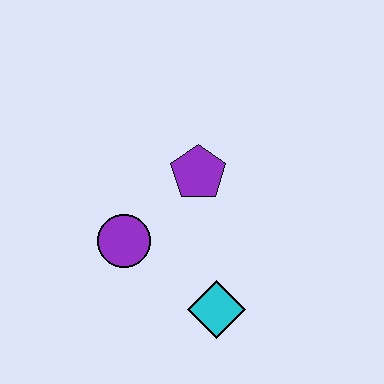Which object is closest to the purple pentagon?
The purple circle is closest to the purple pentagon.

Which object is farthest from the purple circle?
The cyan diamond is farthest from the purple circle.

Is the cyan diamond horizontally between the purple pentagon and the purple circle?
No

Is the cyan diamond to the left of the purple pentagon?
No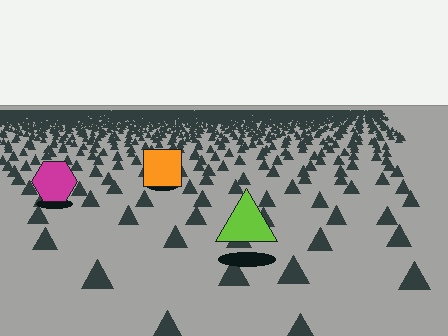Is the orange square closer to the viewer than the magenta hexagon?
No. The magenta hexagon is closer — you can tell from the texture gradient: the ground texture is coarser near it.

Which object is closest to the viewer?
The lime triangle is closest. The texture marks near it are larger and more spread out.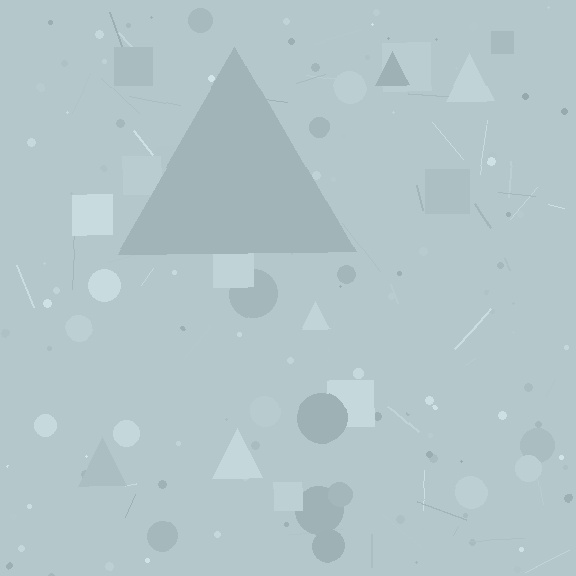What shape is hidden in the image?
A triangle is hidden in the image.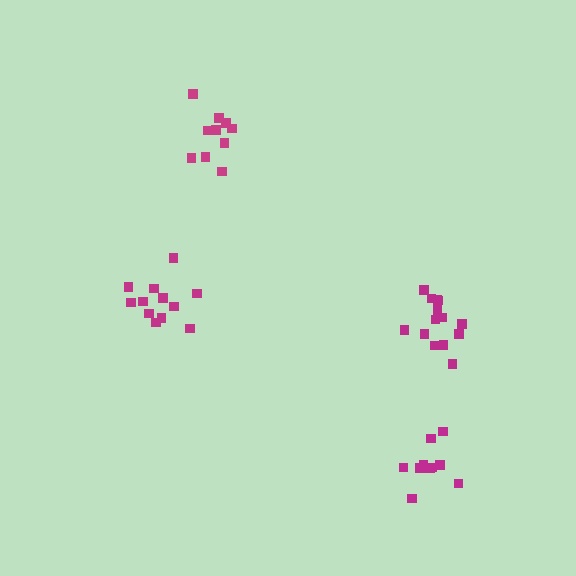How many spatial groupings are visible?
There are 4 spatial groupings.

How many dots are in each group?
Group 1: 10 dots, Group 2: 12 dots, Group 3: 11 dots, Group 4: 14 dots (47 total).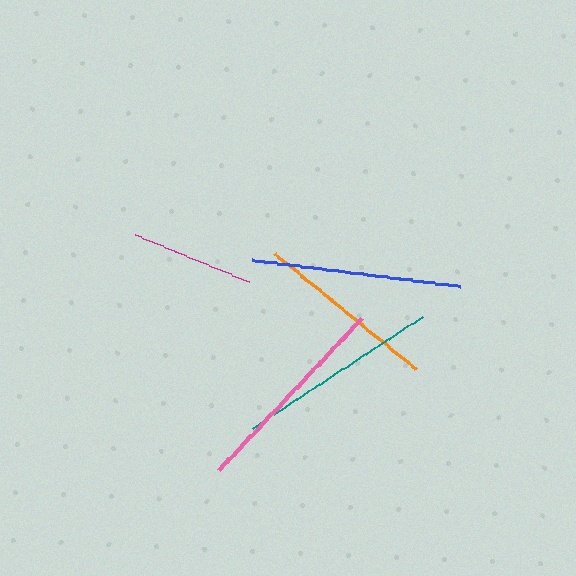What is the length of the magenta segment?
The magenta segment is approximately 123 pixels long.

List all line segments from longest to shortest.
From longest to shortest: blue, pink, teal, orange, magenta.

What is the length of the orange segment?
The orange segment is approximately 182 pixels long.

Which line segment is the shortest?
The magenta line is the shortest at approximately 123 pixels.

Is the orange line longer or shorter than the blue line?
The blue line is longer than the orange line.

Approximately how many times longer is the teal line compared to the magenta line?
The teal line is approximately 1.7 times the length of the magenta line.